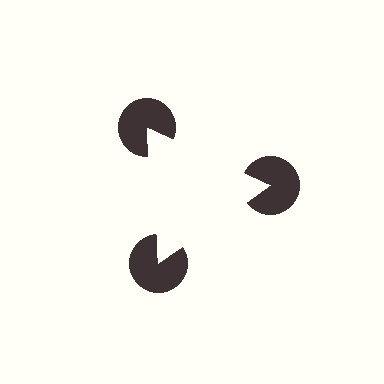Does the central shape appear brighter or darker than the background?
It typically appears slightly brighter than the background, even though no actual brightness change is drawn.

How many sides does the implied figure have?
3 sides.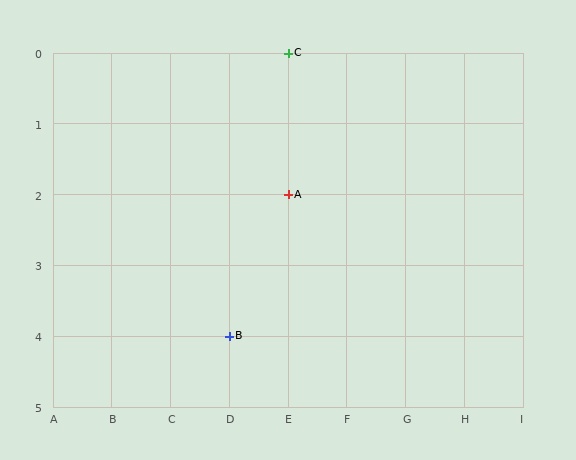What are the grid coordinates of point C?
Point C is at grid coordinates (E, 0).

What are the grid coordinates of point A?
Point A is at grid coordinates (E, 2).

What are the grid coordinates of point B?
Point B is at grid coordinates (D, 4).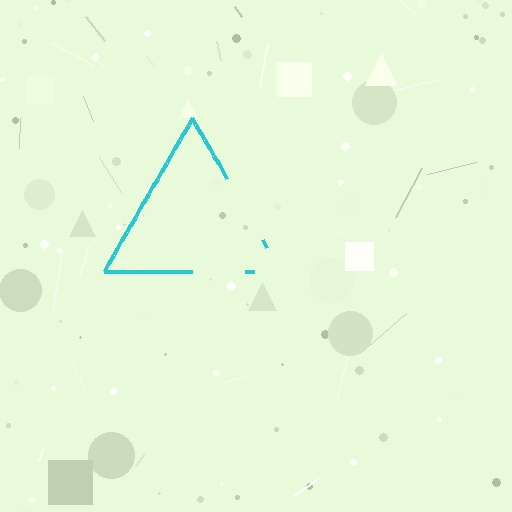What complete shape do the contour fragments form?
The contour fragments form a triangle.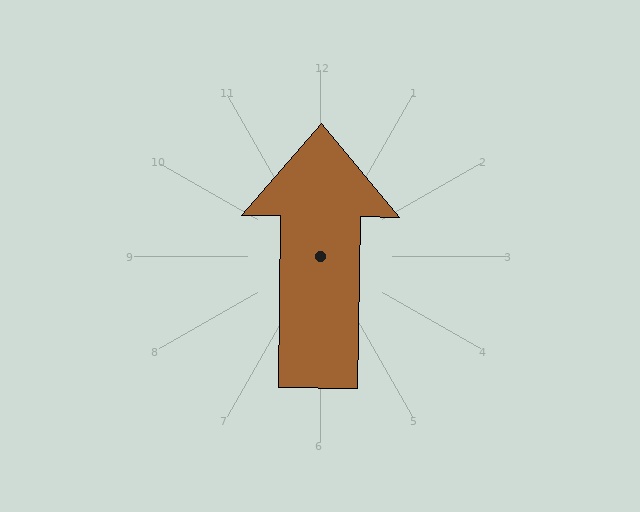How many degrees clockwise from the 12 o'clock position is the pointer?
Approximately 1 degrees.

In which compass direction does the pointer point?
North.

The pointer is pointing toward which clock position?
Roughly 12 o'clock.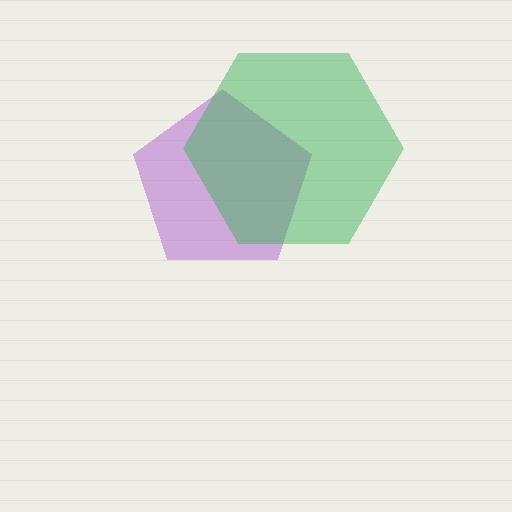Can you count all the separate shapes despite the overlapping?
Yes, there are 2 separate shapes.